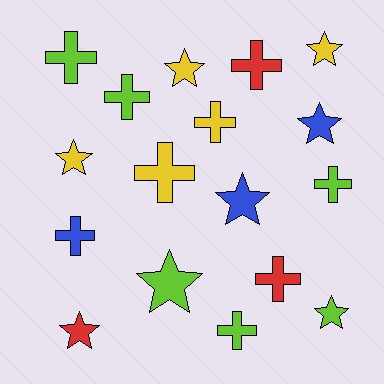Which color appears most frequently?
Lime, with 6 objects.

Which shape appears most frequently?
Cross, with 9 objects.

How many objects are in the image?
There are 17 objects.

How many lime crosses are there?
There are 4 lime crosses.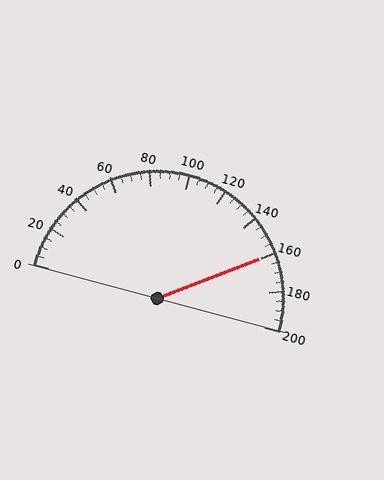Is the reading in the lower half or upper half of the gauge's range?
The reading is in the upper half of the range (0 to 200).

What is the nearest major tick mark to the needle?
The nearest major tick mark is 160.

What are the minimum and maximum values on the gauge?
The gauge ranges from 0 to 200.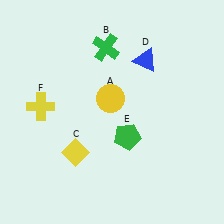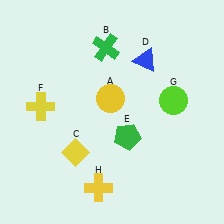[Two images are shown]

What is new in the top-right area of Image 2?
A lime circle (G) was added in the top-right area of Image 2.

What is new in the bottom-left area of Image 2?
A yellow cross (H) was added in the bottom-left area of Image 2.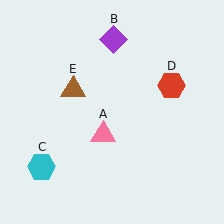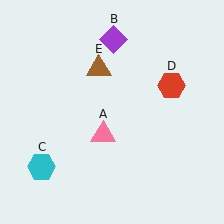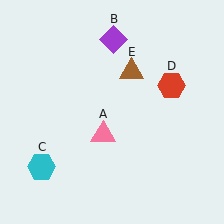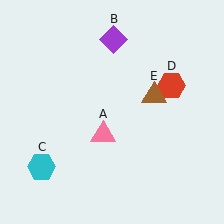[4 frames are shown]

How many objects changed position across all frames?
1 object changed position: brown triangle (object E).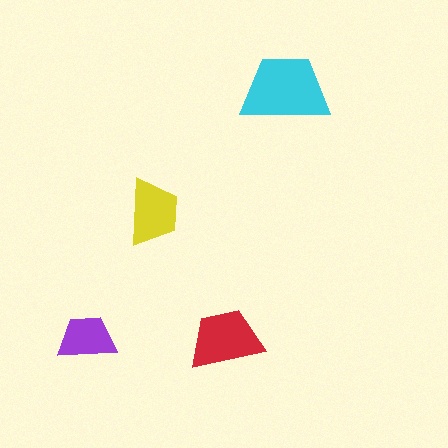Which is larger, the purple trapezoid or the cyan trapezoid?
The cyan one.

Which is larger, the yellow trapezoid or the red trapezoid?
The red one.